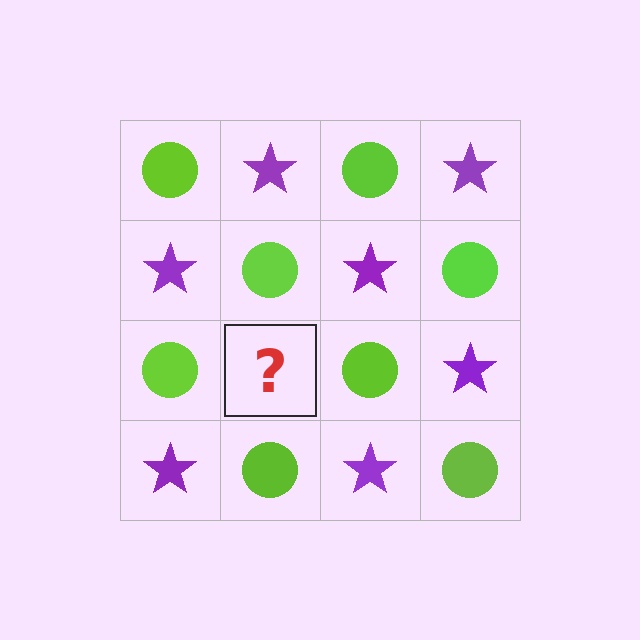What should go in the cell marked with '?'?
The missing cell should contain a purple star.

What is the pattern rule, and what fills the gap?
The rule is that it alternates lime circle and purple star in a checkerboard pattern. The gap should be filled with a purple star.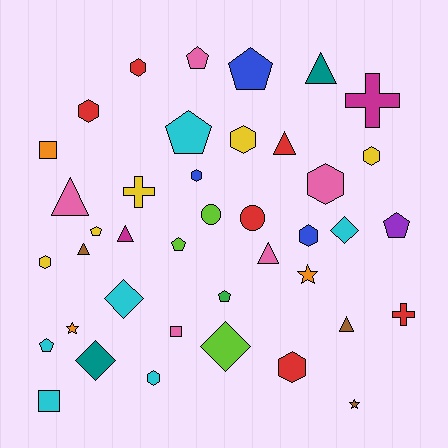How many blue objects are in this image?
There are 3 blue objects.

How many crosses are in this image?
There are 3 crosses.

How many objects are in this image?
There are 40 objects.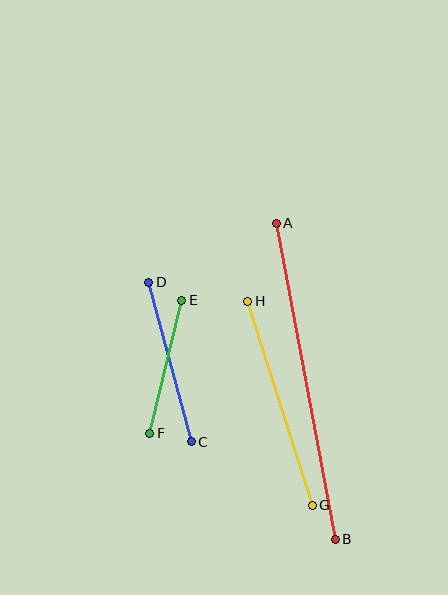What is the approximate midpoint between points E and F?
The midpoint is at approximately (166, 367) pixels.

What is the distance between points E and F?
The distance is approximately 137 pixels.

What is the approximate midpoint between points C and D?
The midpoint is at approximately (170, 362) pixels.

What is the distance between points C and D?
The distance is approximately 165 pixels.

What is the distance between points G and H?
The distance is approximately 214 pixels.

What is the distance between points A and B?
The distance is approximately 322 pixels.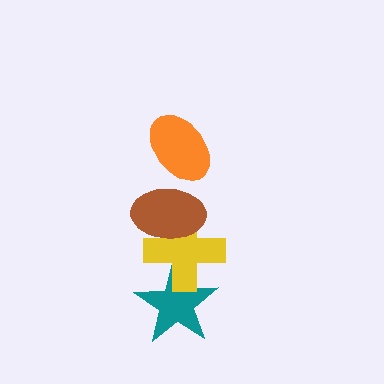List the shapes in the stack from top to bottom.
From top to bottom: the orange ellipse, the brown ellipse, the yellow cross, the teal star.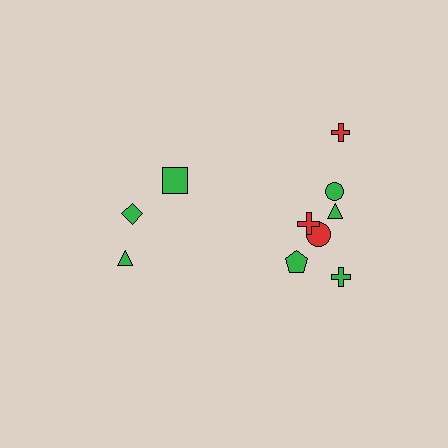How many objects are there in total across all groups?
There are 10 objects.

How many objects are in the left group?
There are 3 objects.